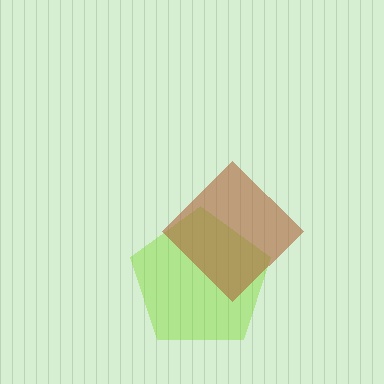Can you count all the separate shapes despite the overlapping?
Yes, there are 2 separate shapes.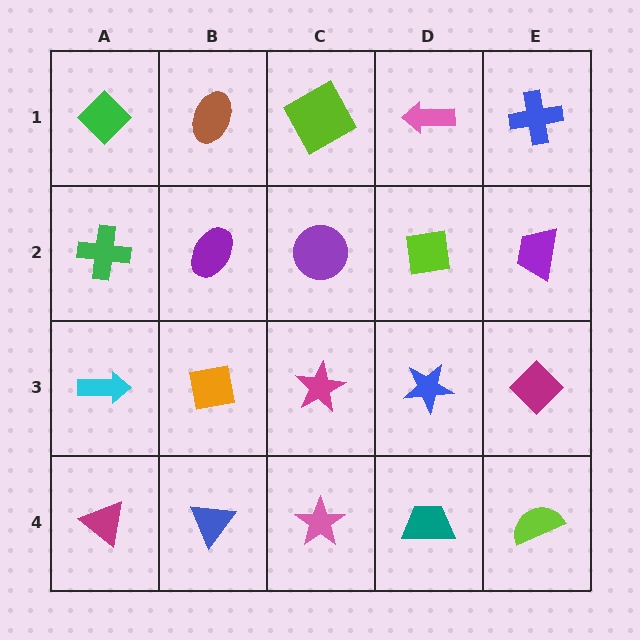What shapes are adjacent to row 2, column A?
A green diamond (row 1, column A), a cyan arrow (row 3, column A), a purple ellipse (row 2, column B).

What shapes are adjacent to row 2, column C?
A lime square (row 1, column C), a magenta star (row 3, column C), a purple ellipse (row 2, column B), a lime square (row 2, column D).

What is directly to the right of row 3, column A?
An orange square.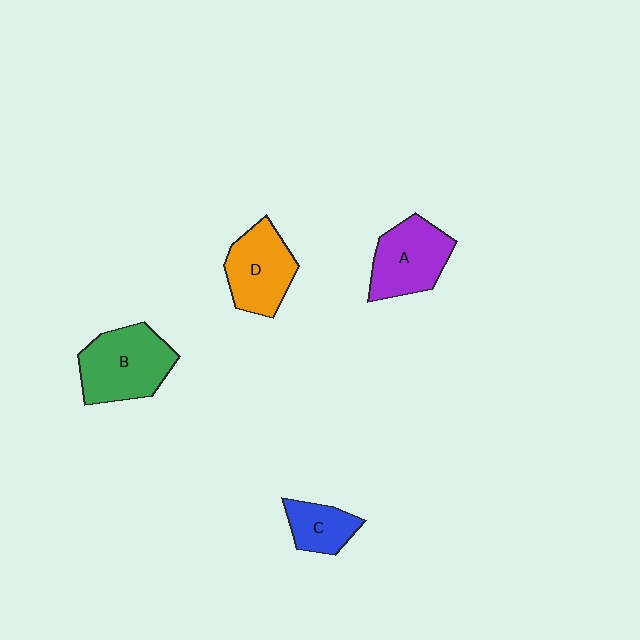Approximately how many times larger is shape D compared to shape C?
Approximately 1.6 times.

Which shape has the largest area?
Shape B (green).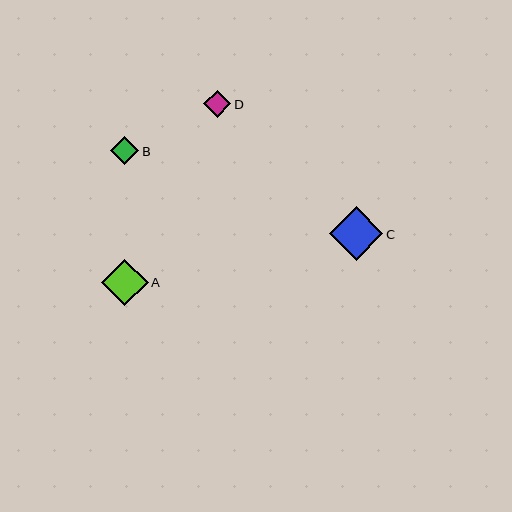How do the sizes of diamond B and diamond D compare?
Diamond B and diamond D are approximately the same size.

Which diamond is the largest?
Diamond C is the largest with a size of approximately 54 pixels.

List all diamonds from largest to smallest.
From largest to smallest: C, A, B, D.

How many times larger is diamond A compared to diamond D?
Diamond A is approximately 1.7 times the size of diamond D.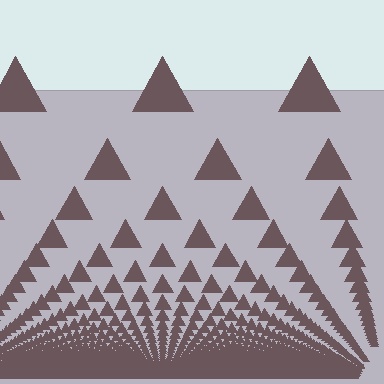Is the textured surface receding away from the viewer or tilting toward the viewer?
The surface appears to tilt toward the viewer. Texture elements get larger and sparser toward the top.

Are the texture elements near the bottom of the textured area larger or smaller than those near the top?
Smaller. The gradient is inverted — elements near the bottom are smaller and denser.